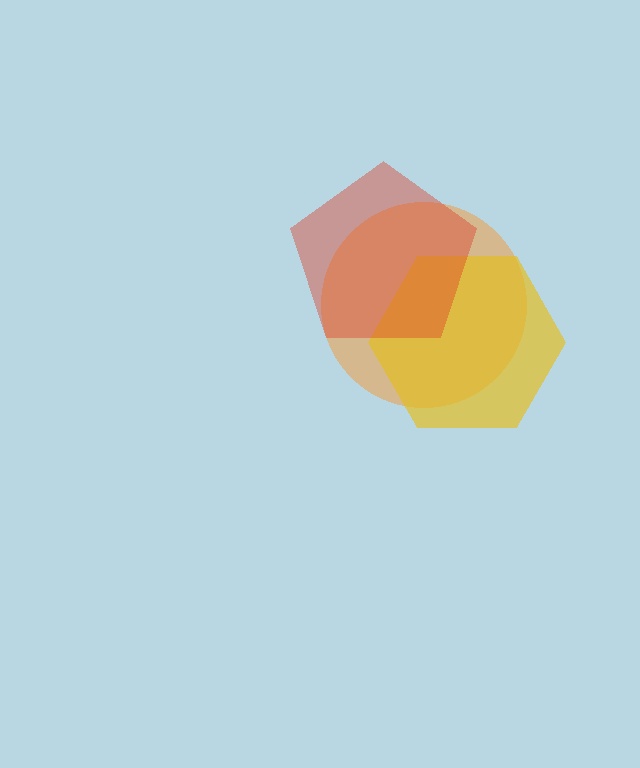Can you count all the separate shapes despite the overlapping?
Yes, there are 3 separate shapes.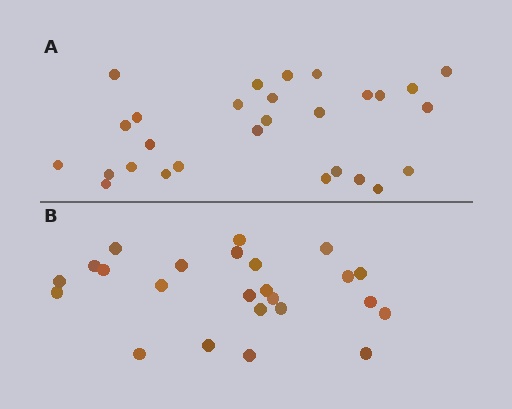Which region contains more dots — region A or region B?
Region A (the top region) has more dots.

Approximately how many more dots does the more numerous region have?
Region A has about 4 more dots than region B.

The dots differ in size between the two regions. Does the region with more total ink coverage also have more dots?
No. Region B has more total ink coverage because its dots are larger, but region A actually contains more individual dots. Total area can be misleading — the number of items is what matters here.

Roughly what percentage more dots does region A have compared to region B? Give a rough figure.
About 15% more.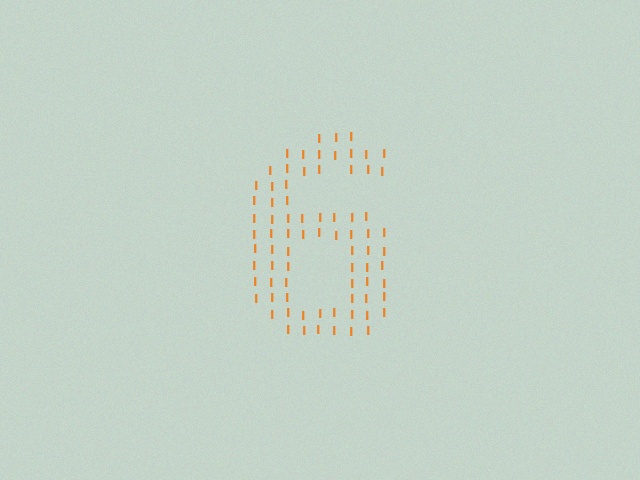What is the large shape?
The large shape is the digit 6.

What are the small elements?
The small elements are letter I's.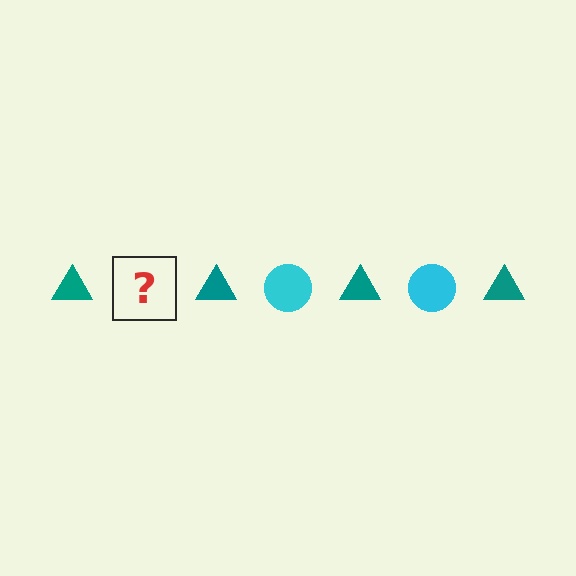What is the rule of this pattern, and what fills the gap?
The rule is that the pattern alternates between teal triangle and cyan circle. The gap should be filled with a cyan circle.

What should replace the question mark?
The question mark should be replaced with a cyan circle.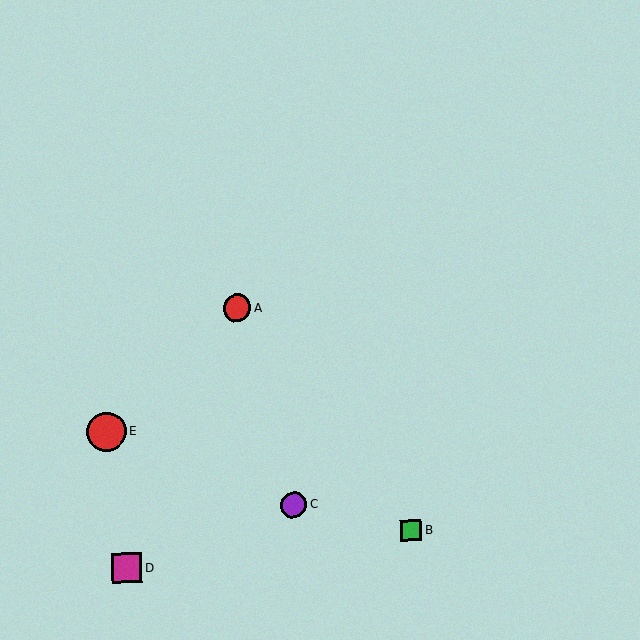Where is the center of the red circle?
The center of the red circle is at (106, 432).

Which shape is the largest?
The red circle (labeled E) is the largest.